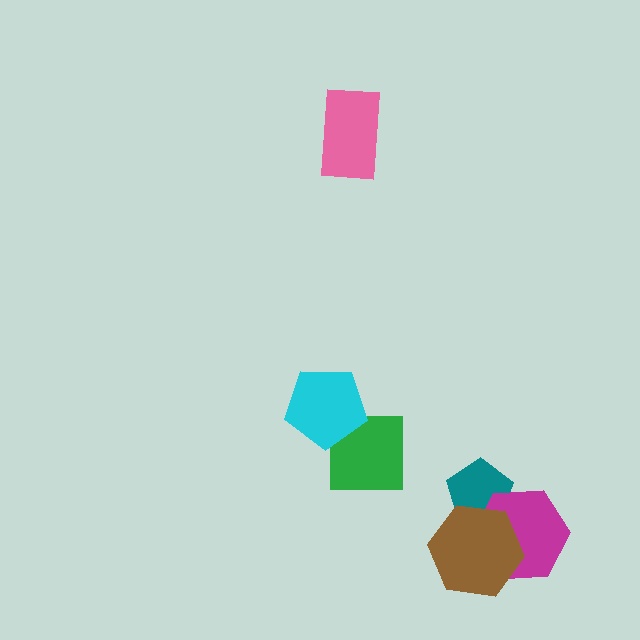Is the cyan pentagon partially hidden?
No, no other shape covers it.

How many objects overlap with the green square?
1 object overlaps with the green square.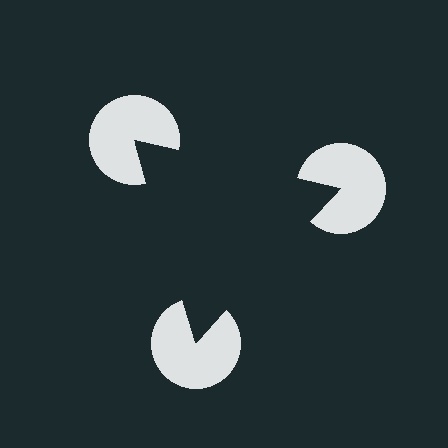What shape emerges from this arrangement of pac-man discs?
An illusory triangle — its edges are inferred from the aligned wedge cuts in the pac-man discs, not physically drawn.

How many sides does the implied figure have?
3 sides.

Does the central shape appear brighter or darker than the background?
It typically appears slightly darker than the background, even though no actual brightness change is drawn.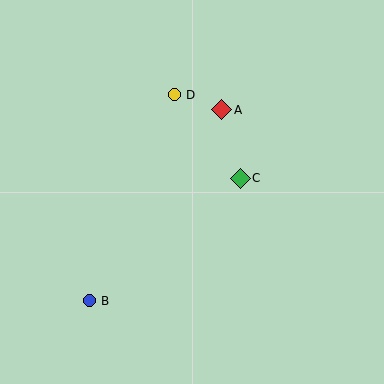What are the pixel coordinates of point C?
Point C is at (240, 178).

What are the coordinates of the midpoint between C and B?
The midpoint between C and B is at (165, 240).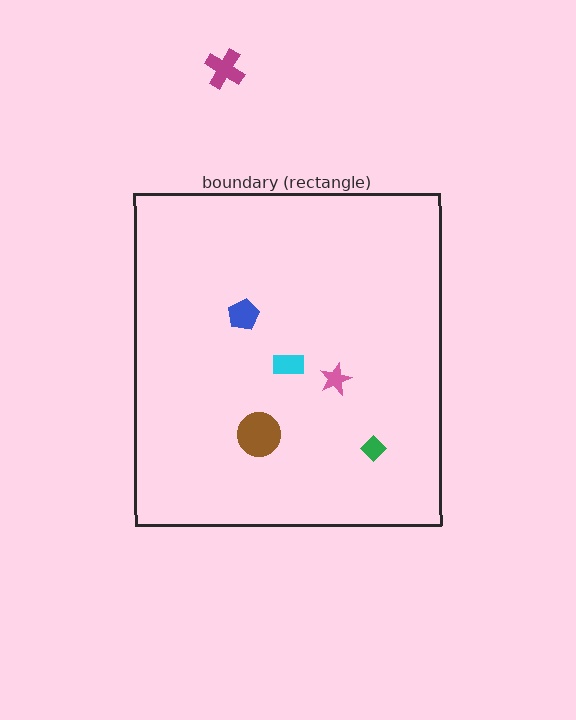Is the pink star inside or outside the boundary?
Inside.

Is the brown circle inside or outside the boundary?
Inside.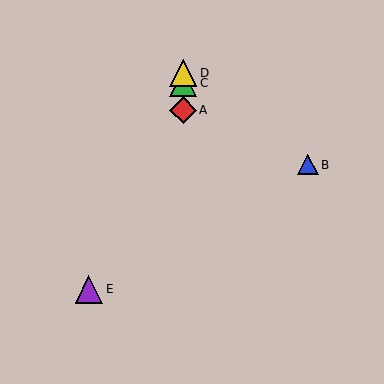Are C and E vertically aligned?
No, C is at x≈183 and E is at x≈89.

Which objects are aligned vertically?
Objects A, C, D are aligned vertically.